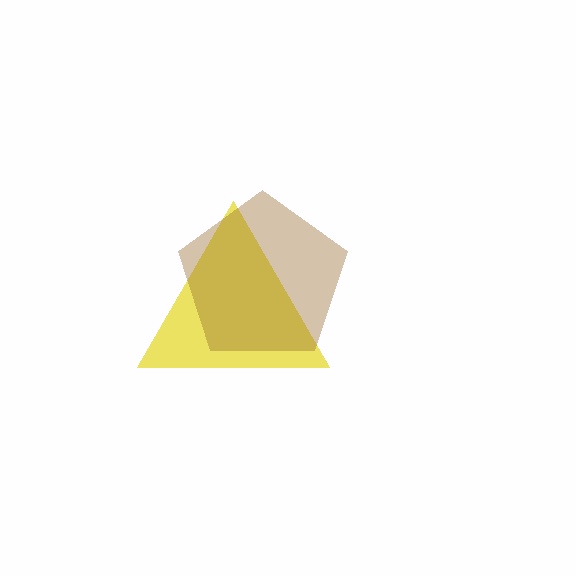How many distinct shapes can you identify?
There are 2 distinct shapes: a yellow triangle, a brown pentagon.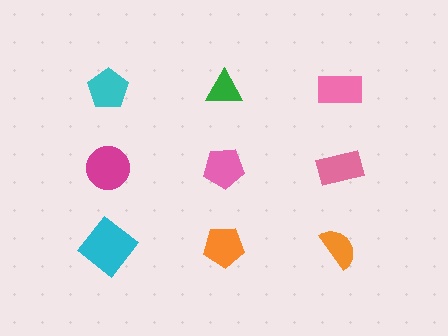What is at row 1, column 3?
A pink rectangle.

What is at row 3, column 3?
An orange semicircle.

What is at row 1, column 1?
A cyan pentagon.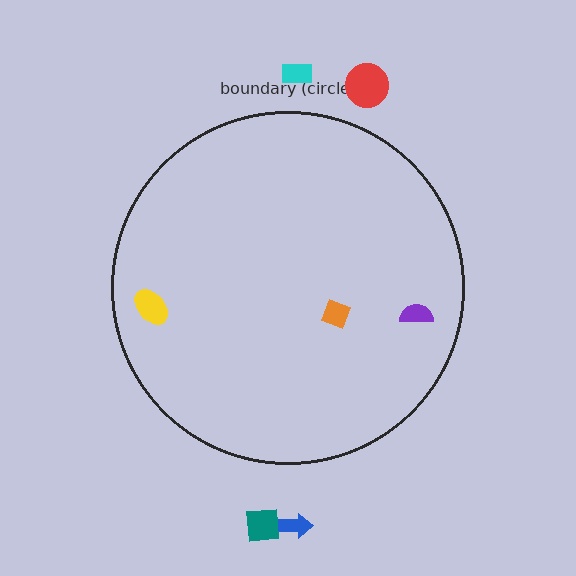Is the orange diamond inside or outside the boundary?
Inside.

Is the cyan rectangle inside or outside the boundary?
Outside.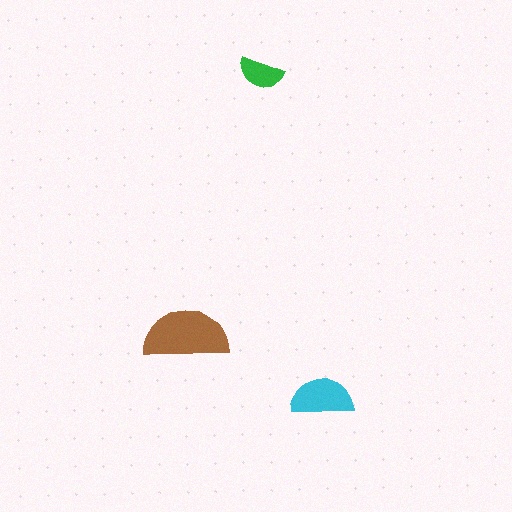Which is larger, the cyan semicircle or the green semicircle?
The cyan one.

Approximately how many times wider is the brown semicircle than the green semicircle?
About 2 times wider.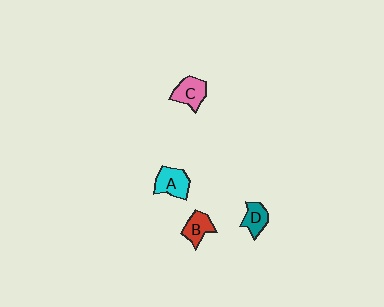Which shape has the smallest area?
Shape D (teal).